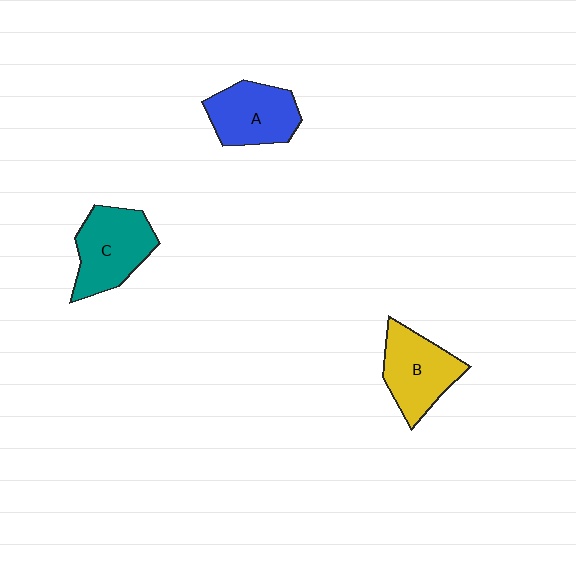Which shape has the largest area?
Shape C (teal).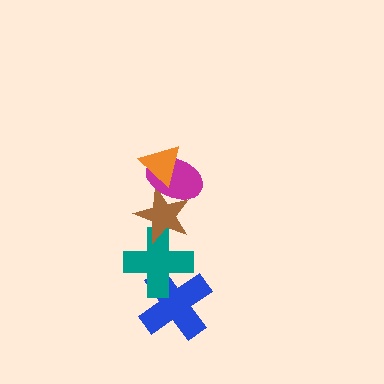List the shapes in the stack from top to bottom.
From top to bottom: the orange triangle, the magenta ellipse, the brown star, the teal cross, the blue cross.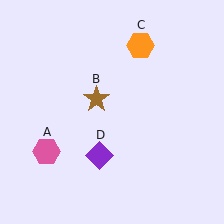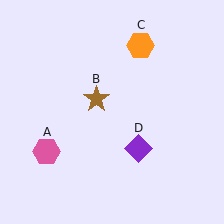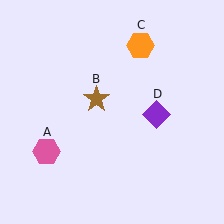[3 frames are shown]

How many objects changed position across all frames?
1 object changed position: purple diamond (object D).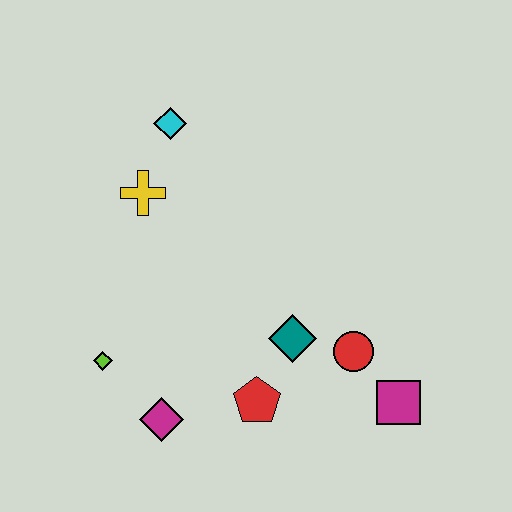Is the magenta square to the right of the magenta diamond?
Yes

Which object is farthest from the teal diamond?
The cyan diamond is farthest from the teal diamond.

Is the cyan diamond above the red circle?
Yes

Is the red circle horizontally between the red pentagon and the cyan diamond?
No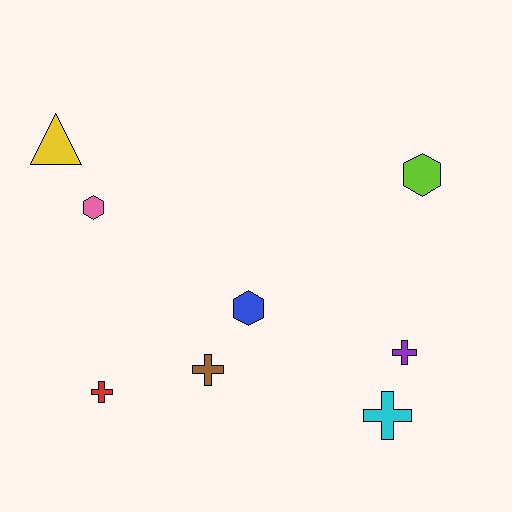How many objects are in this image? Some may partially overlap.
There are 8 objects.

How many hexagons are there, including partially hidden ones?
There are 3 hexagons.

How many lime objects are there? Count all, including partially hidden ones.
There is 1 lime object.